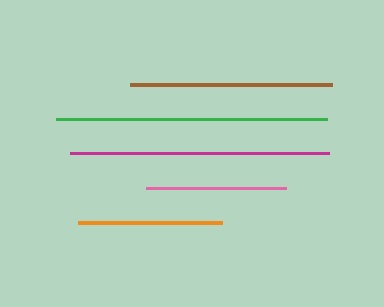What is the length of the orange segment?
The orange segment is approximately 144 pixels long.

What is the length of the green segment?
The green segment is approximately 271 pixels long.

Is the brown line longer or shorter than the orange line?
The brown line is longer than the orange line.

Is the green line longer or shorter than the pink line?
The green line is longer than the pink line.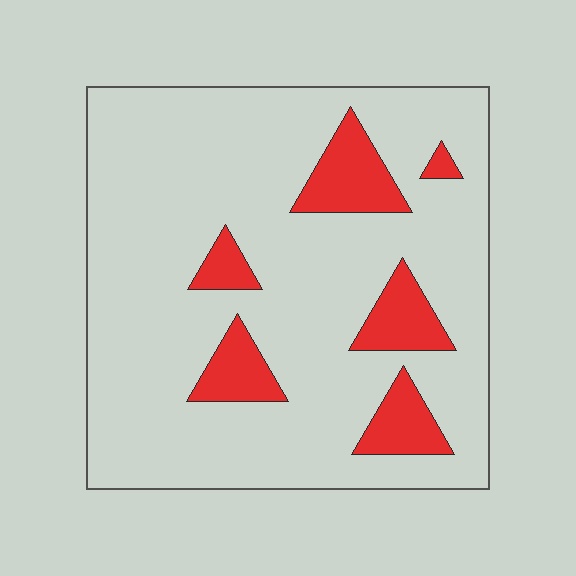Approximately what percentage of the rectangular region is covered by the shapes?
Approximately 15%.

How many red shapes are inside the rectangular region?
6.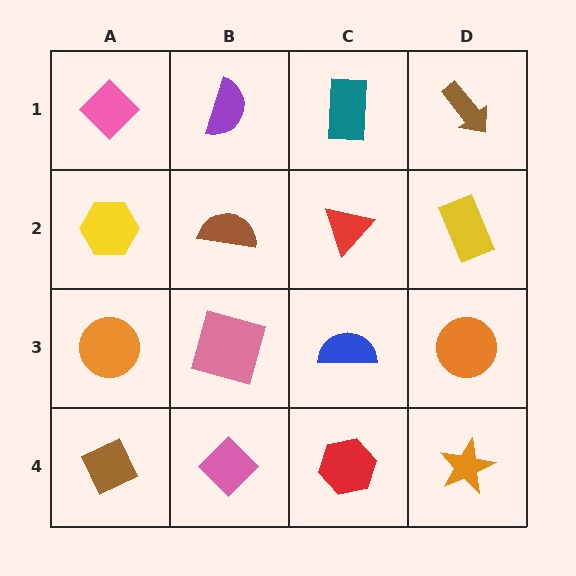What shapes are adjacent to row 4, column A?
An orange circle (row 3, column A), a pink diamond (row 4, column B).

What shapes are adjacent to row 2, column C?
A teal rectangle (row 1, column C), a blue semicircle (row 3, column C), a brown semicircle (row 2, column B), a yellow rectangle (row 2, column D).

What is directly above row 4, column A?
An orange circle.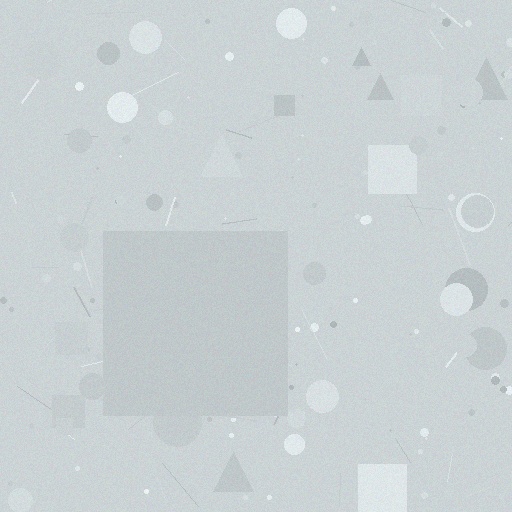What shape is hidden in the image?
A square is hidden in the image.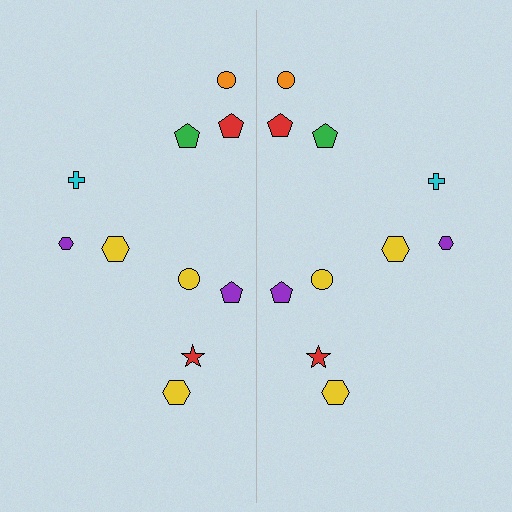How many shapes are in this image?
There are 20 shapes in this image.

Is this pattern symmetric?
Yes, this pattern has bilateral (reflection) symmetry.